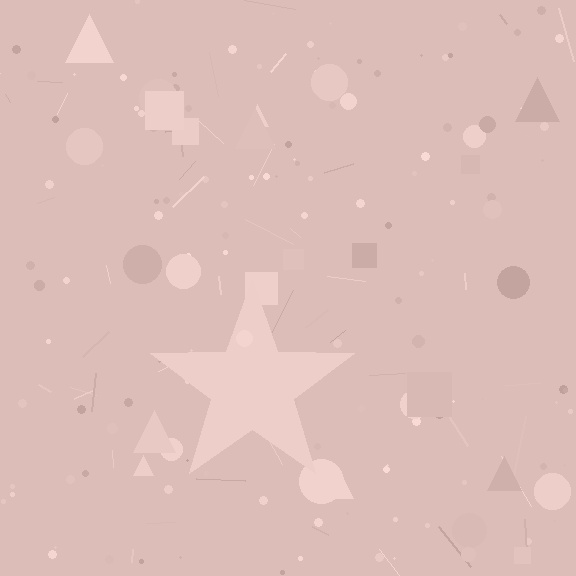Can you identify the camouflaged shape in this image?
The camouflaged shape is a star.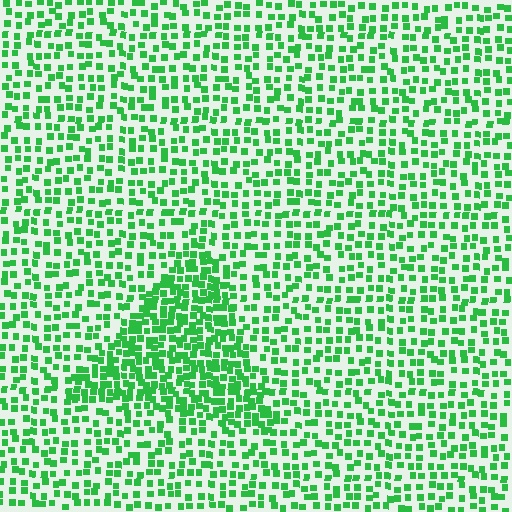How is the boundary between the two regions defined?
The boundary is defined by a change in element density (approximately 1.9x ratio). All elements are the same color, size, and shape.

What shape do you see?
I see a triangle.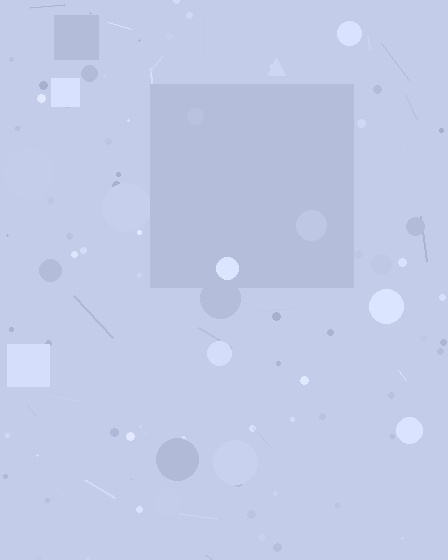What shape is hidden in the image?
A square is hidden in the image.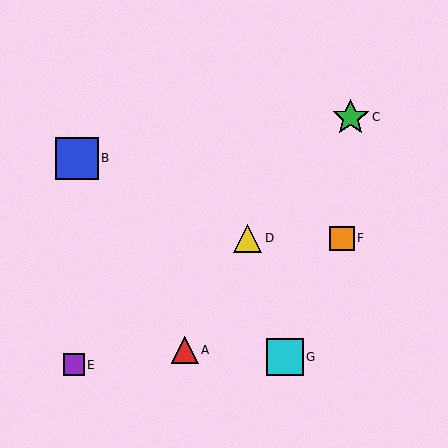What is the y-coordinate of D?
Object D is at y≈238.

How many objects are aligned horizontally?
2 objects (D, F) are aligned horizontally.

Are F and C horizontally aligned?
No, F is at y≈238 and C is at y≈117.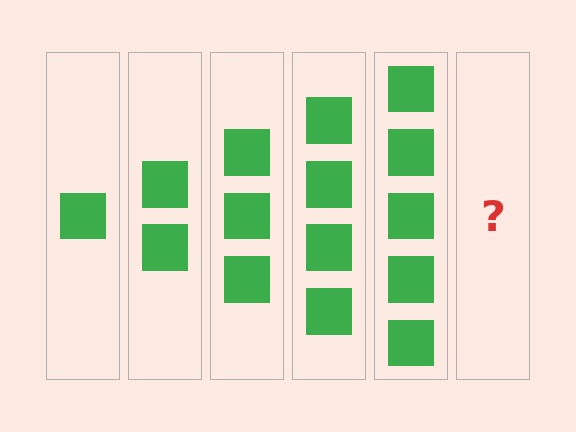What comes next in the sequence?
The next element should be 6 squares.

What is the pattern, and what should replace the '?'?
The pattern is that each step adds one more square. The '?' should be 6 squares.